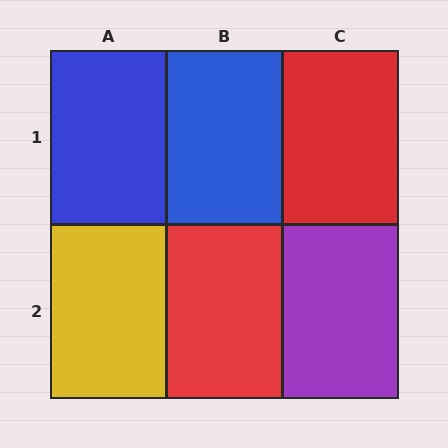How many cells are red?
2 cells are red.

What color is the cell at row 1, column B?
Blue.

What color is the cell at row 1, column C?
Red.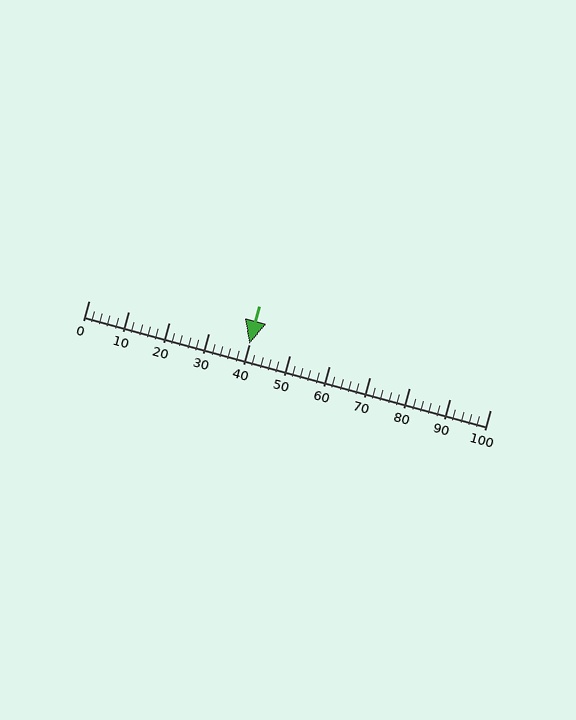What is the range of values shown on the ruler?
The ruler shows values from 0 to 100.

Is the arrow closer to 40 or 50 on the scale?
The arrow is closer to 40.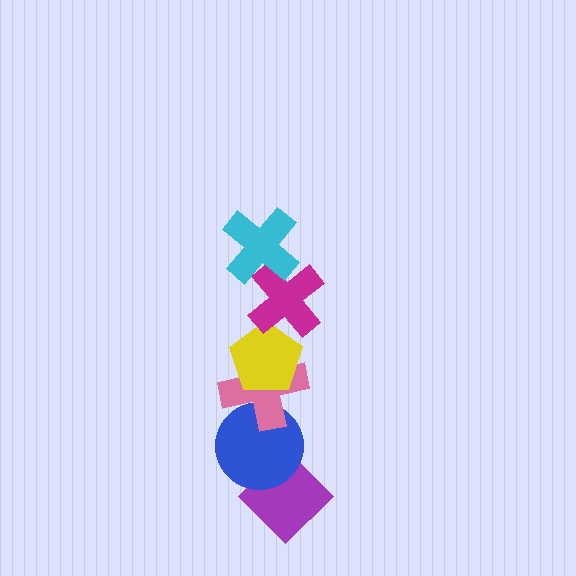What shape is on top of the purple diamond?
The blue circle is on top of the purple diamond.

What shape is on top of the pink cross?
The yellow pentagon is on top of the pink cross.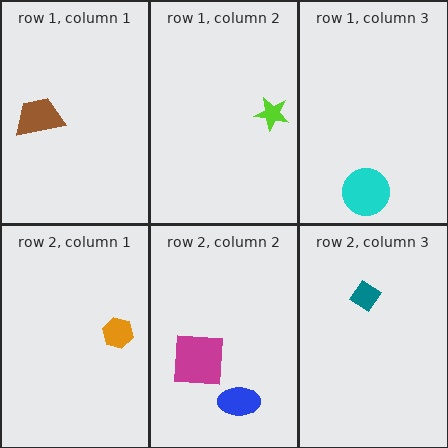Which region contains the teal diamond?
The row 2, column 3 region.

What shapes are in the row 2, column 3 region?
The teal diamond.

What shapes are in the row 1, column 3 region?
The cyan circle.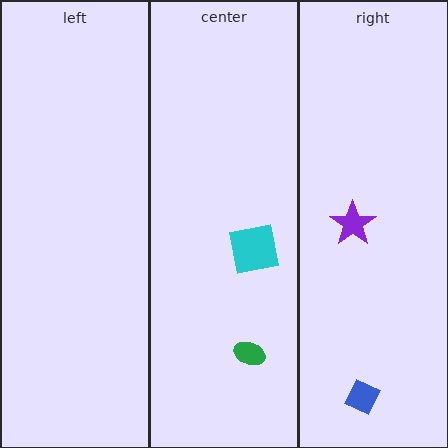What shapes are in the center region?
The green ellipse, the cyan square.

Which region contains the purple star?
The right region.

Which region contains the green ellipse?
The center region.